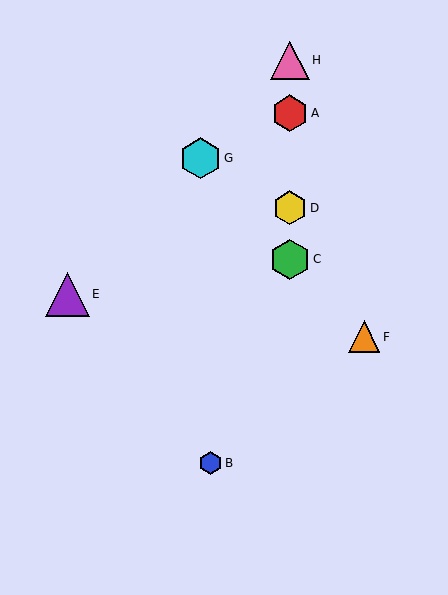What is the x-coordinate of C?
Object C is at x≈290.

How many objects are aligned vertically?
4 objects (A, C, D, H) are aligned vertically.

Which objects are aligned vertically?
Objects A, C, D, H are aligned vertically.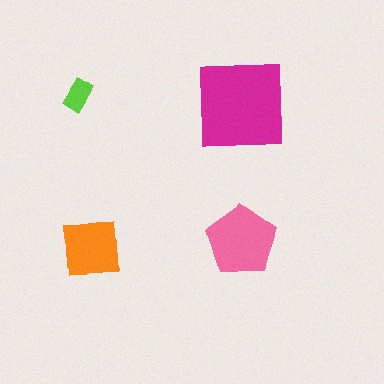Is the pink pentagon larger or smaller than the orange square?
Larger.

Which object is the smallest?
The lime rectangle.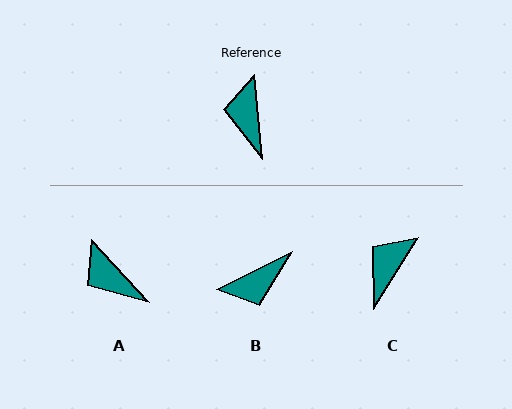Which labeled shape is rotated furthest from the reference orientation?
B, about 110 degrees away.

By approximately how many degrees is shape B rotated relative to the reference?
Approximately 110 degrees counter-clockwise.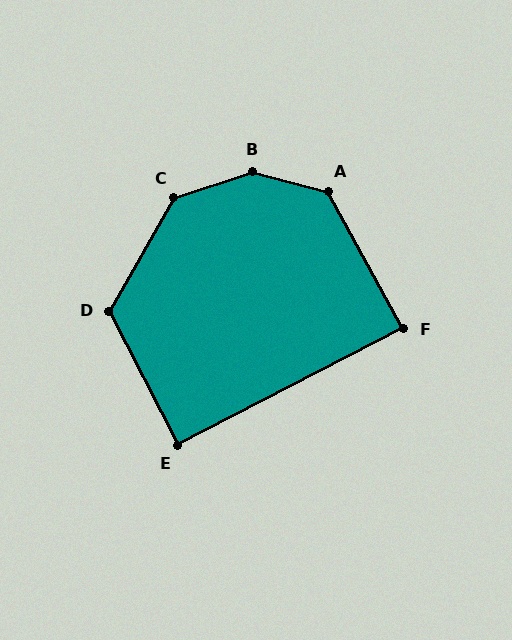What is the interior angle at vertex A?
Approximately 133 degrees (obtuse).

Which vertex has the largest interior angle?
B, at approximately 148 degrees.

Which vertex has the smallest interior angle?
F, at approximately 89 degrees.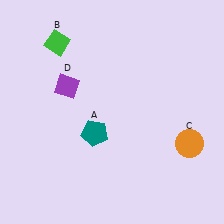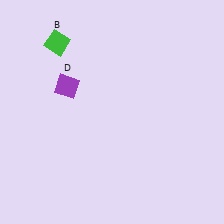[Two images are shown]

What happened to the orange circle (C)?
The orange circle (C) was removed in Image 2. It was in the bottom-right area of Image 1.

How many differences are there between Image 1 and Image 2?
There are 2 differences between the two images.